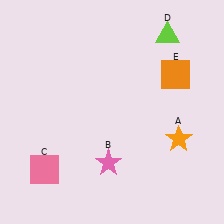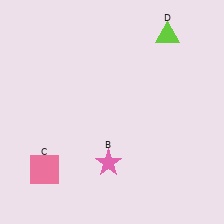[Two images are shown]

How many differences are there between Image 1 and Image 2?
There are 2 differences between the two images.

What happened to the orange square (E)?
The orange square (E) was removed in Image 2. It was in the top-right area of Image 1.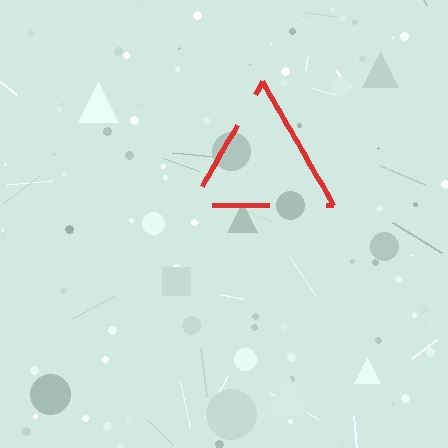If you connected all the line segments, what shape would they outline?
They would outline a triangle.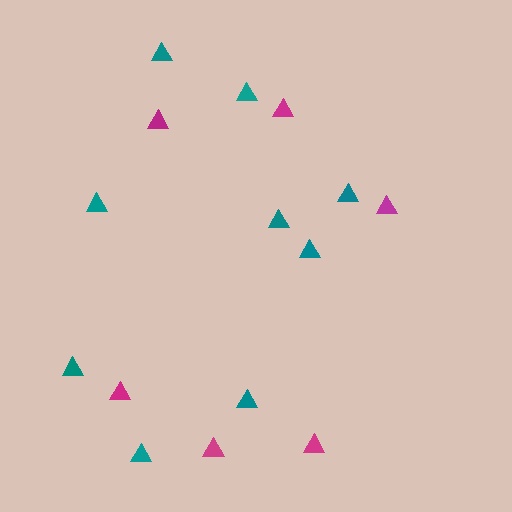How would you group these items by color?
There are 2 groups: one group of magenta triangles (6) and one group of teal triangles (9).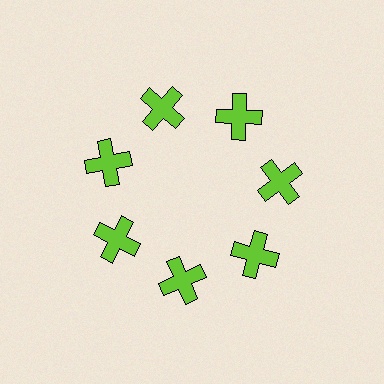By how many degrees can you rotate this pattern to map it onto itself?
The pattern maps onto itself every 51 degrees of rotation.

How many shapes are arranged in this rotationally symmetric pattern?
There are 7 shapes, arranged in 7 groups of 1.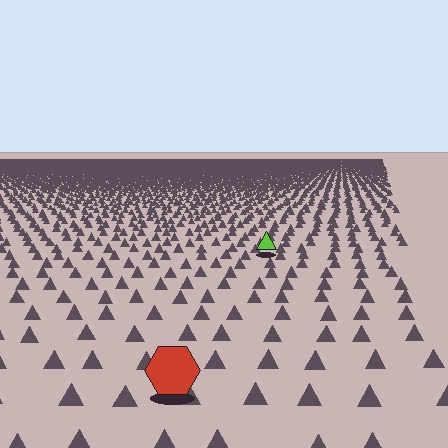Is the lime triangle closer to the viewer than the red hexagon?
No. The red hexagon is closer — you can tell from the texture gradient: the ground texture is coarser near it.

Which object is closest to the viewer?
The red hexagon is closest. The texture marks near it are larger and more spread out.